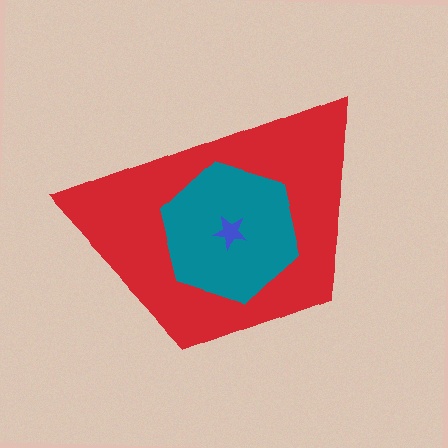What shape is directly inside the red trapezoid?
The teal hexagon.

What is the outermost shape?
The red trapezoid.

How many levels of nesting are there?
3.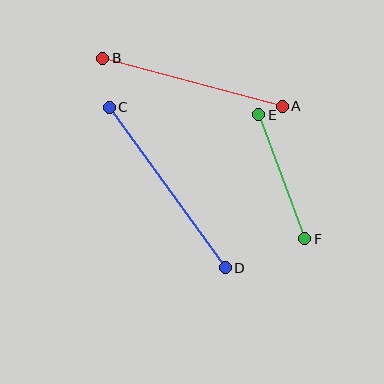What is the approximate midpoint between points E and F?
The midpoint is at approximately (282, 177) pixels.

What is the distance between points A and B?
The distance is approximately 186 pixels.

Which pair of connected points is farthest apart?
Points C and D are farthest apart.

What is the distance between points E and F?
The distance is approximately 132 pixels.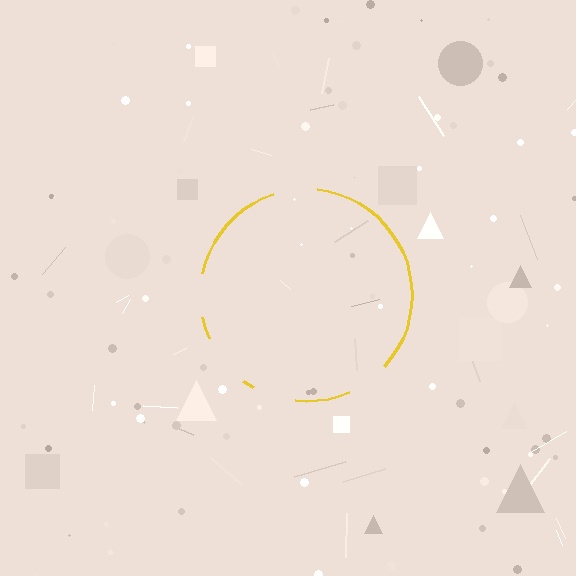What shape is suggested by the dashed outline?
The dashed outline suggests a circle.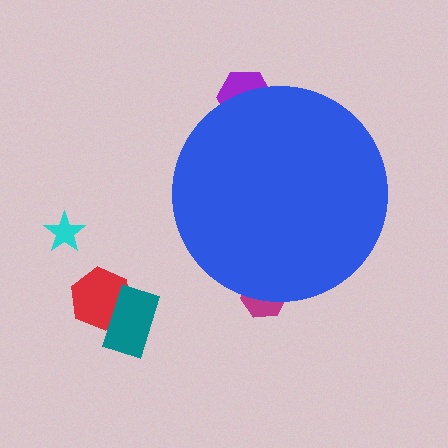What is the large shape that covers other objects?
A blue circle.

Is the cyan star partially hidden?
No, the cyan star is fully visible.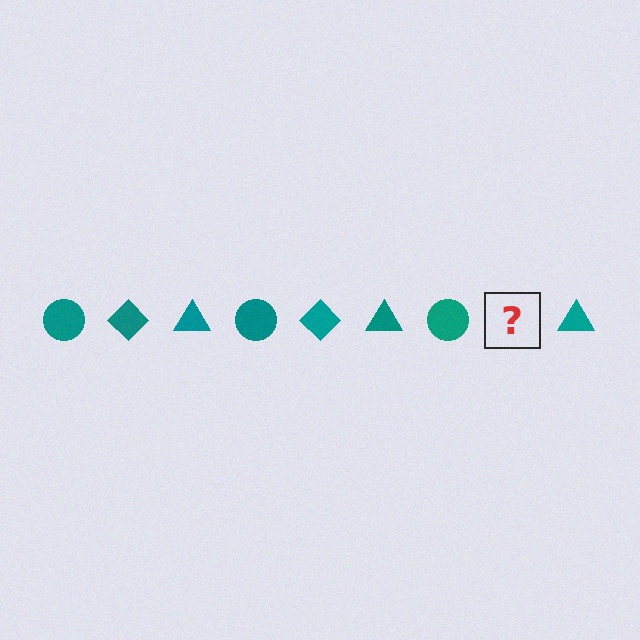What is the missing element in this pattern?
The missing element is a teal diamond.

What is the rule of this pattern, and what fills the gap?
The rule is that the pattern cycles through circle, diamond, triangle shapes in teal. The gap should be filled with a teal diamond.